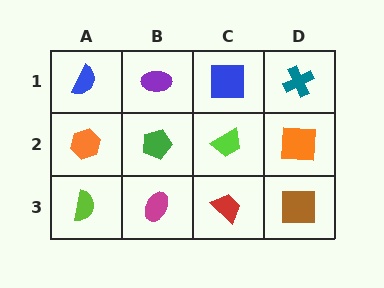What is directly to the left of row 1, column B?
A blue semicircle.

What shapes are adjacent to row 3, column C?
A lime trapezoid (row 2, column C), a magenta ellipse (row 3, column B), a brown square (row 3, column D).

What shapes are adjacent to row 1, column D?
An orange square (row 2, column D), a blue square (row 1, column C).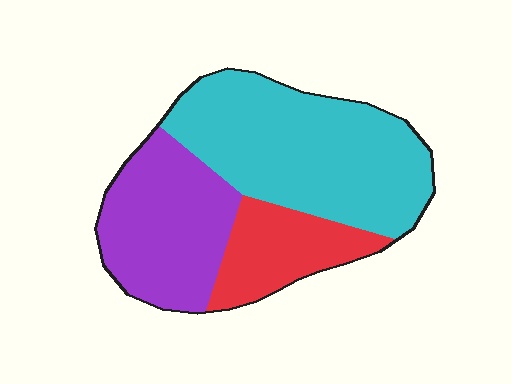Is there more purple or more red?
Purple.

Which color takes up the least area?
Red, at roughly 20%.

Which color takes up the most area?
Cyan, at roughly 50%.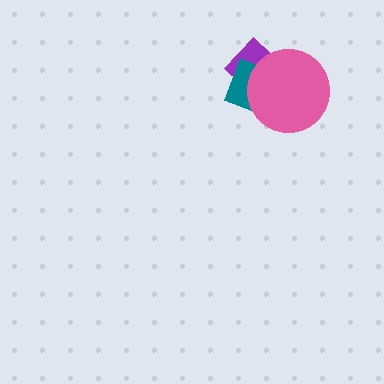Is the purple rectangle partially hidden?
Yes, it is partially covered by another shape.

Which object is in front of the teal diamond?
The pink circle is in front of the teal diamond.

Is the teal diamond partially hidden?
Yes, it is partially covered by another shape.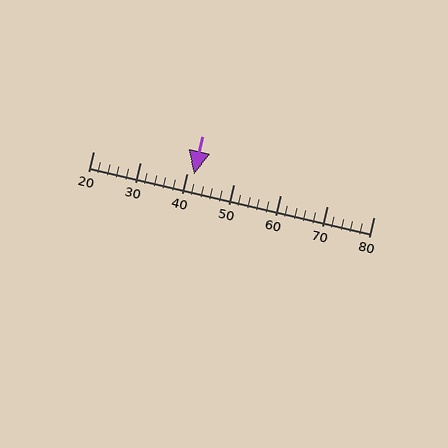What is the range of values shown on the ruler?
The ruler shows values from 20 to 80.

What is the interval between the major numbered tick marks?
The major tick marks are spaced 10 units apart.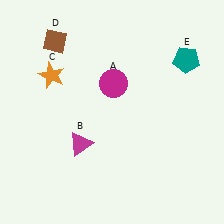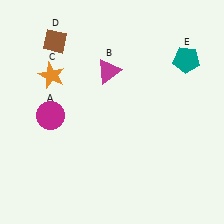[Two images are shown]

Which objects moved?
The objects that moved are: the magenta circle (A), the magenta triangle (B).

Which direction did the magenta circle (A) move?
The magenta circle (A) moved left.